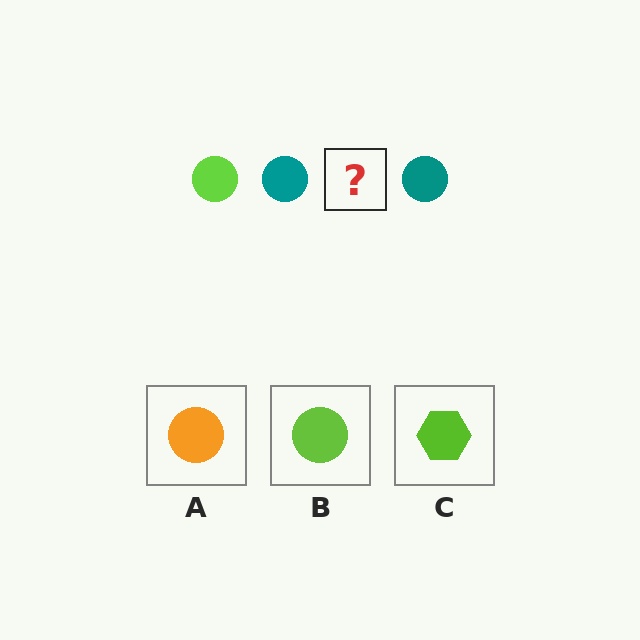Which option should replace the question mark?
Option B.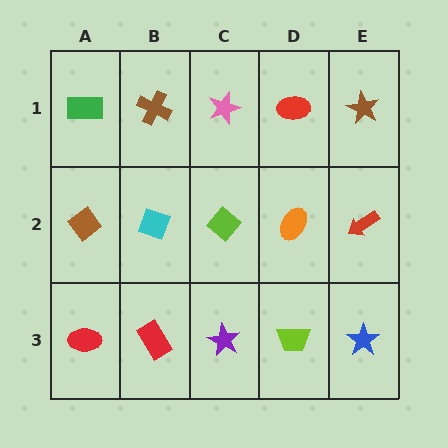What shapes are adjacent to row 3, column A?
A brown diamond (row 2, column A), a red rectangle (row 3, column B).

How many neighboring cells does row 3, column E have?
2.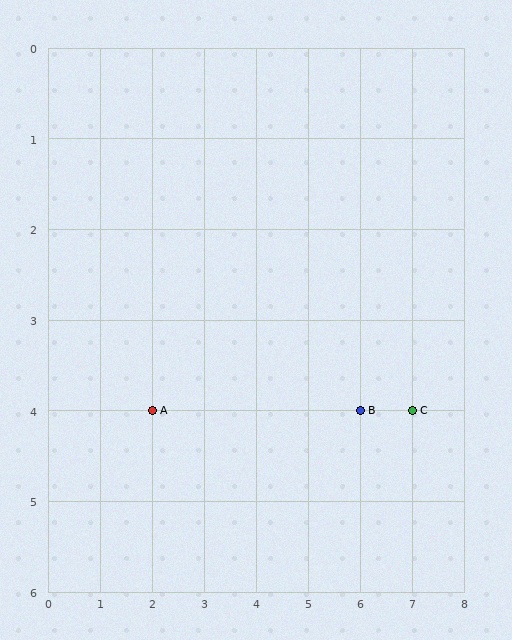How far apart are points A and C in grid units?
Points A and C are 5 columns apart.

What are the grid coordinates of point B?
Point B is at grid coordinates (6, 4).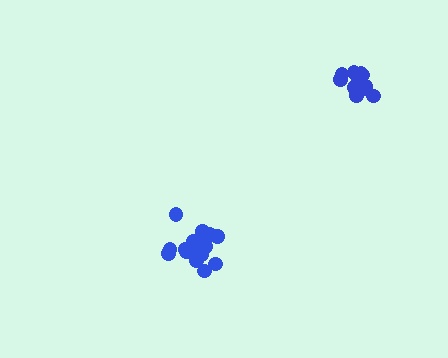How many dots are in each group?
Group 1: 18 dots, Group 2: 12 dots (30 total).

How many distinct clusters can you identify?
There are 2 distinct clusters.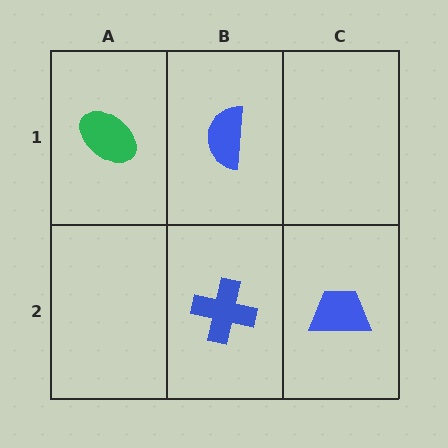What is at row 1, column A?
A green ellipse.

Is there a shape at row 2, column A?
No, that cell is empty.